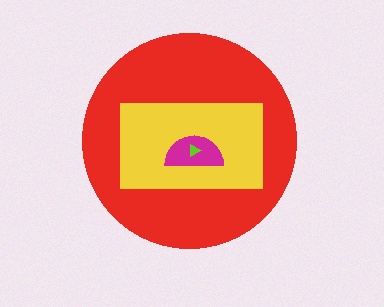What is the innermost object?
The lime triangle.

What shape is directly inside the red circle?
The yellow rectangle.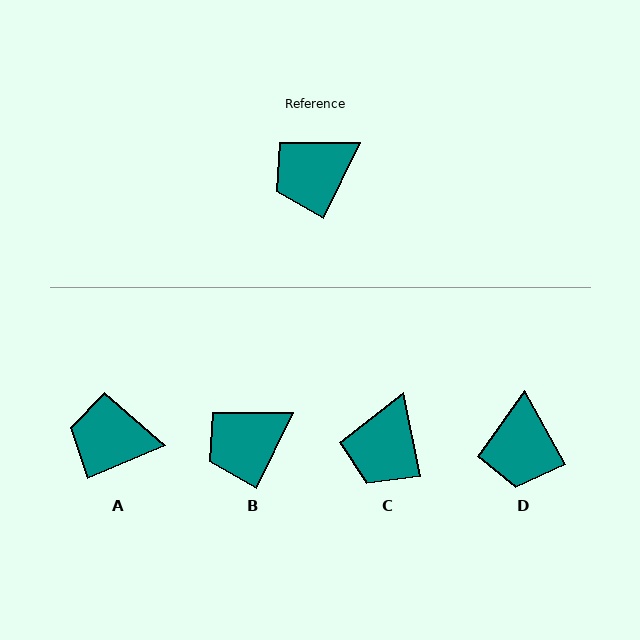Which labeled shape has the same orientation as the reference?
B.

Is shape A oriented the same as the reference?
No, it is off by about 41 degrees.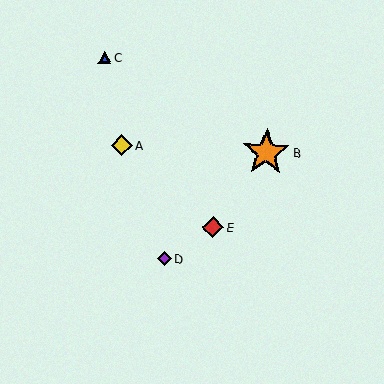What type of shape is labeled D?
Shape D is a purple diamond.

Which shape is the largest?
The orange star (labeled B) is the largest.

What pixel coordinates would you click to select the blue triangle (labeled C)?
Click at (105, 57) to select the blue triangle C.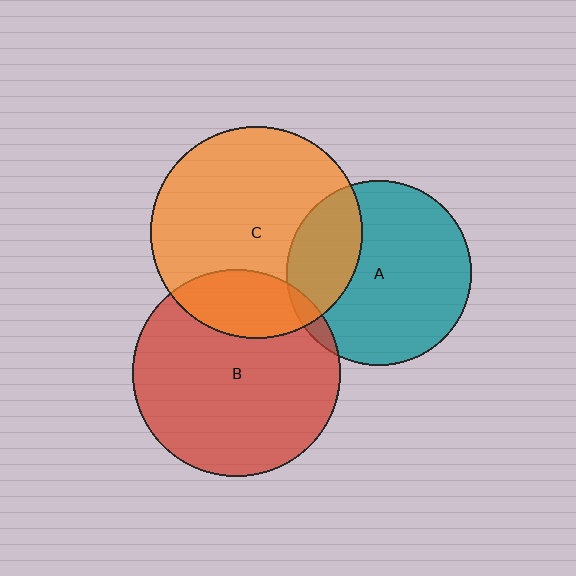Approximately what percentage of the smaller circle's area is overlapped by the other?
Approximately 25%.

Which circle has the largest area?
Circle C (orange).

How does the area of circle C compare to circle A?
Approximately 1.3 times.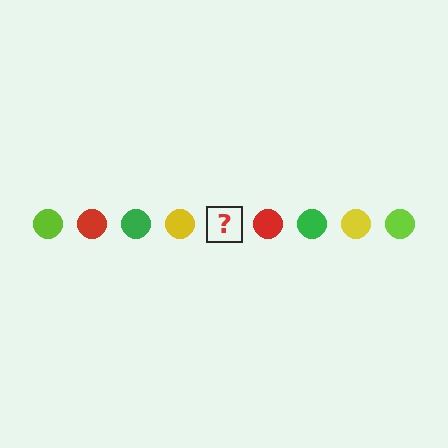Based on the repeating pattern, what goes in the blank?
The blank should be a lime circle.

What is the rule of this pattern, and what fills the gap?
The rule is that the pattern cycles through lime, red, green, yellow circles. The gap should be filled with a lime circle.